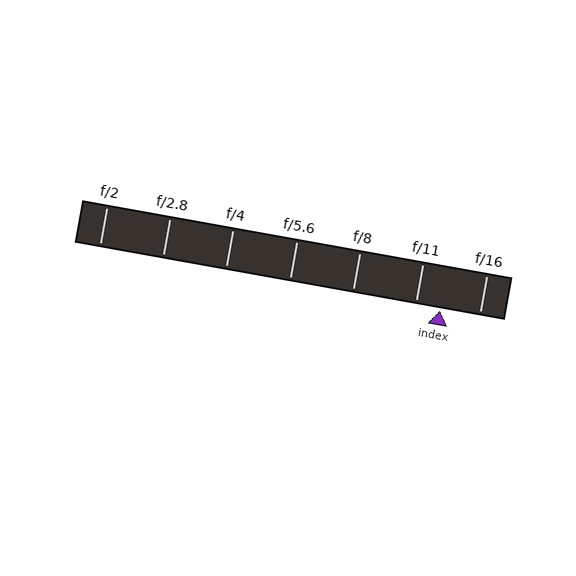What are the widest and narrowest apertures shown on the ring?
The widest aperture shown is f/2 and the narrowest is f/16.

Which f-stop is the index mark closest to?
The index mark is closest to f/11.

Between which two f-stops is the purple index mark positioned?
The index mark is between f/11 and f/16.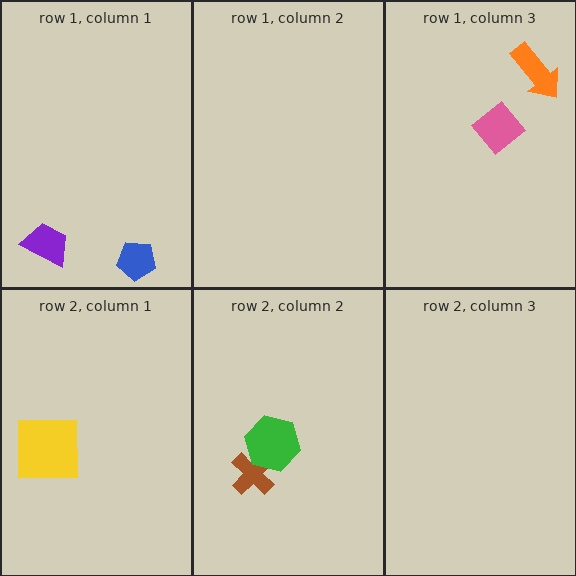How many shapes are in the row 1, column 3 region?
2.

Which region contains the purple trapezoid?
The row 1, column 1 region.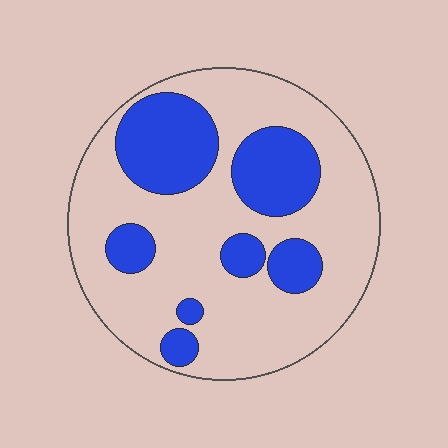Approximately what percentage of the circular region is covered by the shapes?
Approximately 30%.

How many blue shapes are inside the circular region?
7.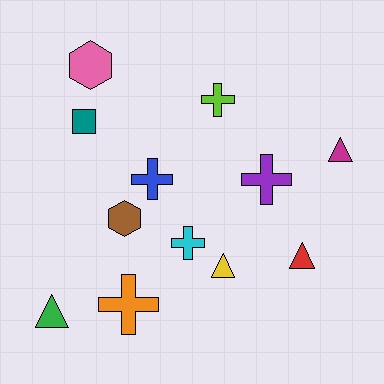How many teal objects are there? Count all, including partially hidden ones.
There is 1 teal object.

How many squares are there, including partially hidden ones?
There is 1 square.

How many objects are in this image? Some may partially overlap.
There are 12 objects.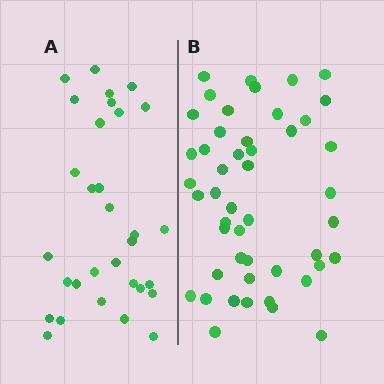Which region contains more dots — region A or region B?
Region B (the right region) has more dots.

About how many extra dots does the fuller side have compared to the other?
Region B has approximately 15 more dots than region A.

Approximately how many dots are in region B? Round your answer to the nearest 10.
About 50 dots. (The exact count is 48, which rounds to 50.)